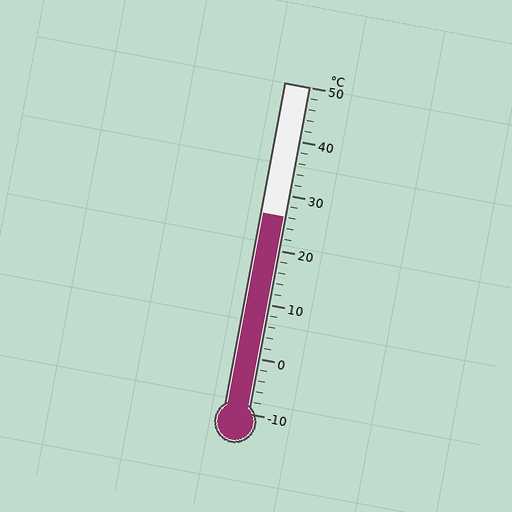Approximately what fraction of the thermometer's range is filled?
The thermometer is filled to approximately 60% of its range.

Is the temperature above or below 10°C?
The temperature is above 10°C.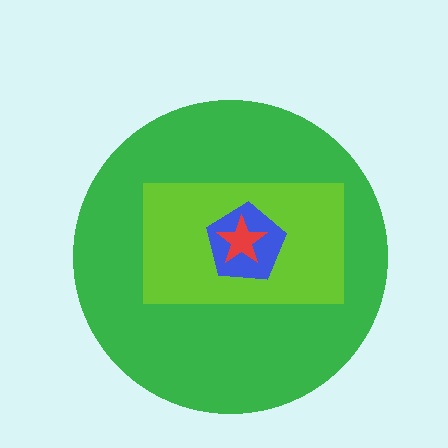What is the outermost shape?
The green circle.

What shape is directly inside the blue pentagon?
The red star.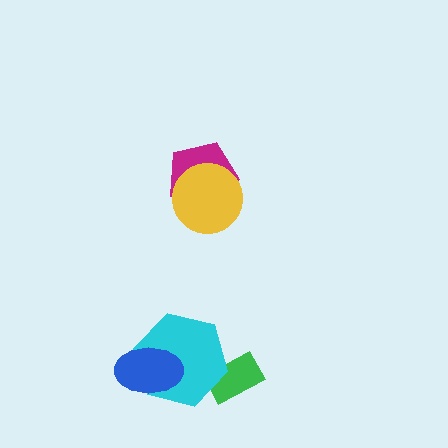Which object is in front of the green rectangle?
The cyan hexagon is in front of the green rectangle.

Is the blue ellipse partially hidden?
No, no other shape covers it.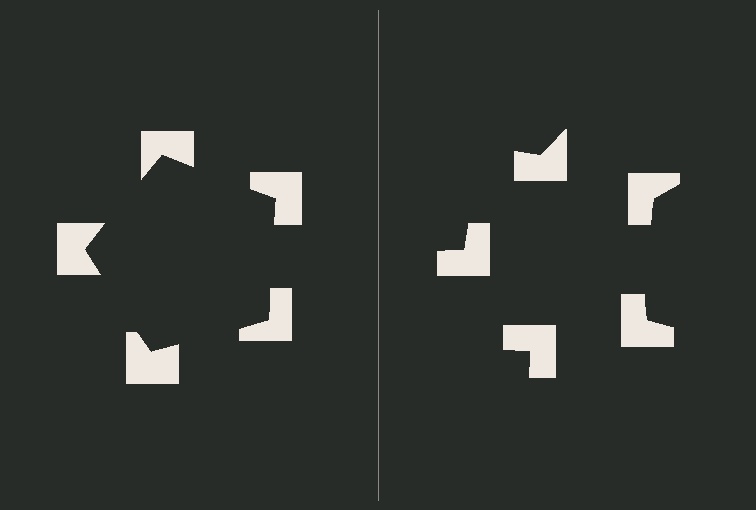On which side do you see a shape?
An illusory pentagon appears on the left side. On the right side the wedge cuts are rotated, so no coherent shape forms.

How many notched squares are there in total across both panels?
10 — 5 on each side.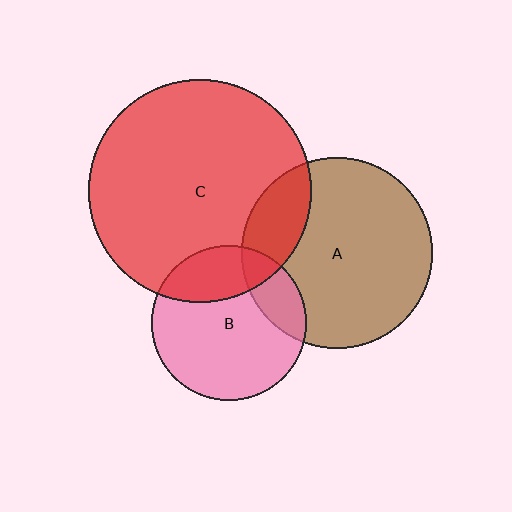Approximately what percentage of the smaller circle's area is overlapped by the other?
Approximately 25%.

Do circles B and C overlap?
Yes.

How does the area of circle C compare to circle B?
Approximately 2.1 times.